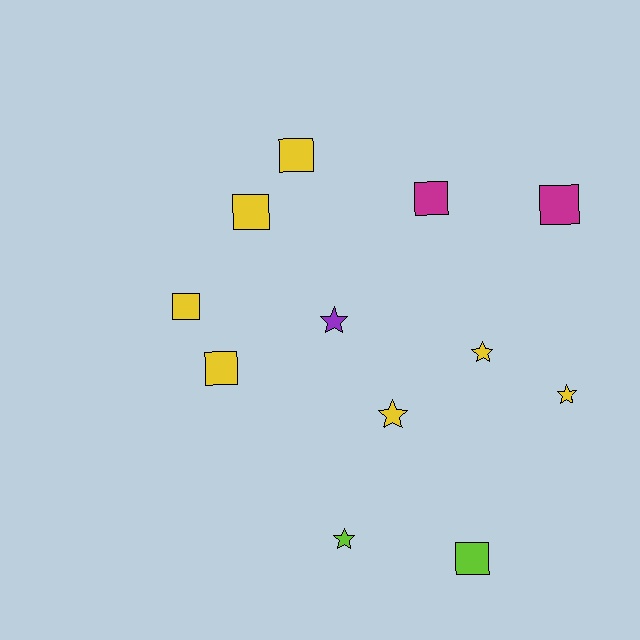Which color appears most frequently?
Yellow, with 7 objects.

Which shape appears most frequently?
Square, with 7 objects.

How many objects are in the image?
There are 12 objects.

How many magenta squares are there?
There are 2 magenta squares.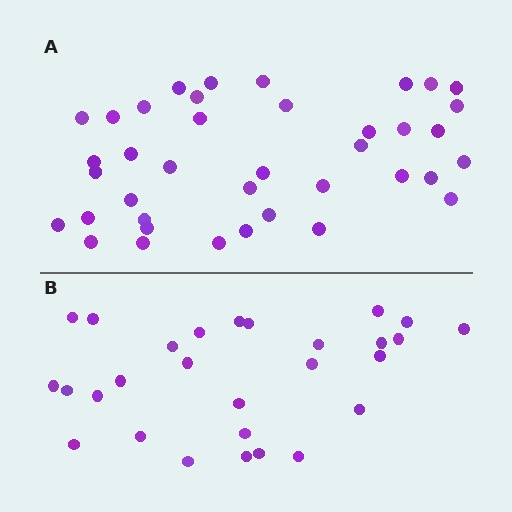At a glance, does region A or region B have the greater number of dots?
Region A (the top region) has more dots.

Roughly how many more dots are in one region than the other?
Region A has roughly 12 or so more dots than region B.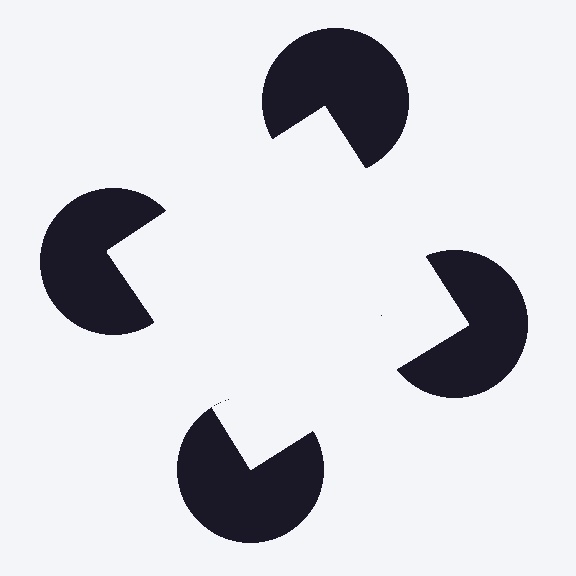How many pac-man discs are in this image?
There are 4 — one at each vertex of the illusory square.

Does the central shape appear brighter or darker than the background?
It typically appears slightly brighter than the background, even though no actual brightness change is drawn.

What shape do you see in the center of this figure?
An illusory square — its edges are inferred from the aligned wedge cuts in the pac-man discs, not physically drawn.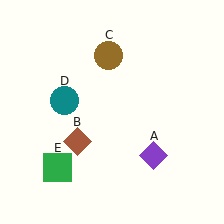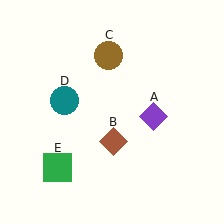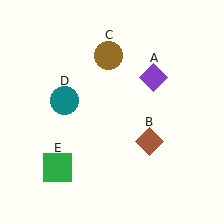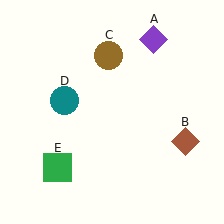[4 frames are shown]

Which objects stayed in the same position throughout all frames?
Brown circle (object C) and teal circle (object D) and green square (object E) remained stationary.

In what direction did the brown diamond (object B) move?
The brown diamond (object B) moved right.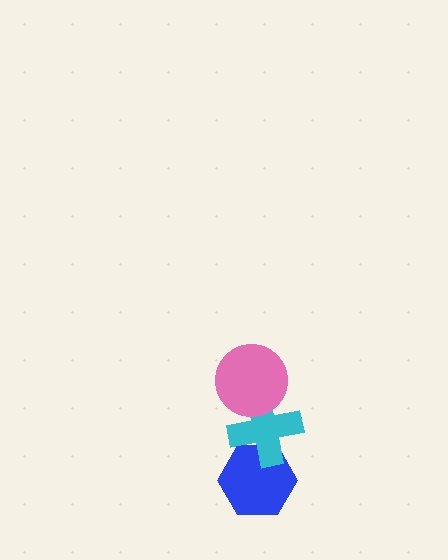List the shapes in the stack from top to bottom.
From top to bottom: the pink circle, the cyan cross, the blue hexagon.